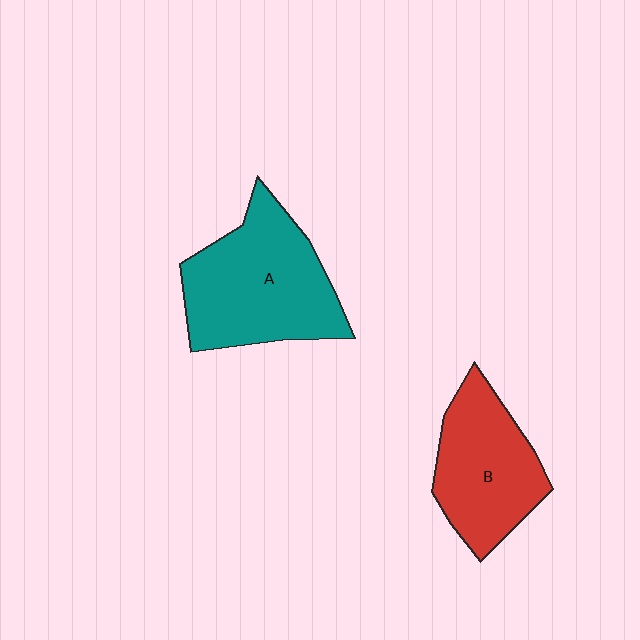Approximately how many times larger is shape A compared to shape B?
Approximately 1.3 times.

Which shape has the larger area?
Shape A (teal).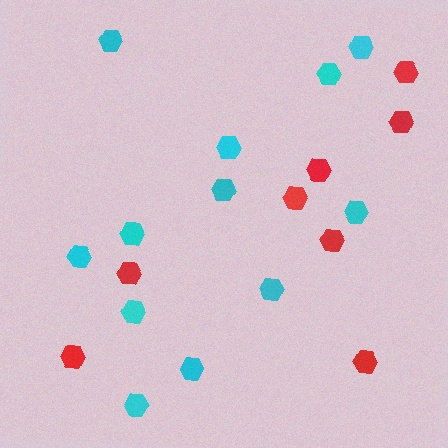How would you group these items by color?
There are 2 groups: one group of red hexagons (8) and one group of cyan hexagons (12).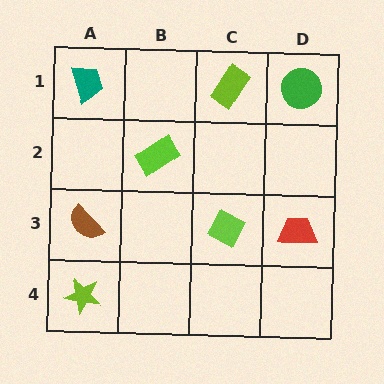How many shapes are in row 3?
3 shapes.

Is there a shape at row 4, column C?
No, that cell is empty.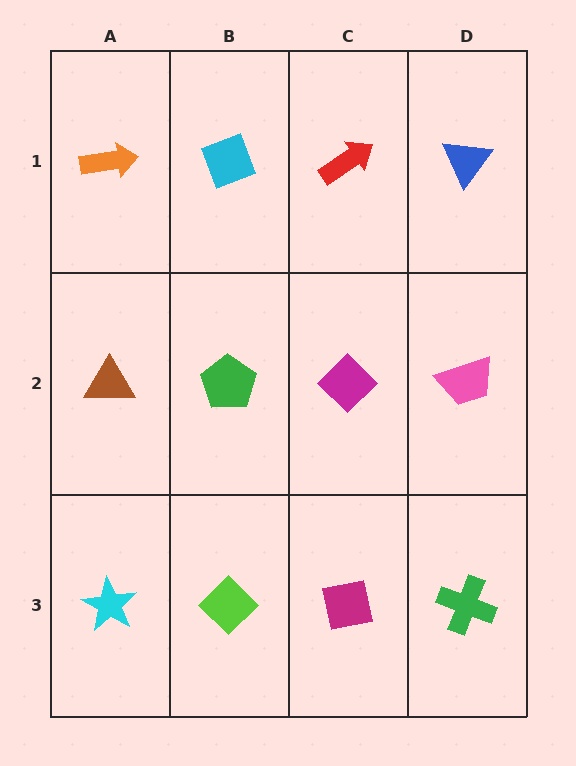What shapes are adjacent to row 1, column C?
A magenta diamond (row 2, column C), a cyan diamond (row 1, column B), a blue triangle (row 1, column D).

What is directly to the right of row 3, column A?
A lime diamond.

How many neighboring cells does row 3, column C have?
3.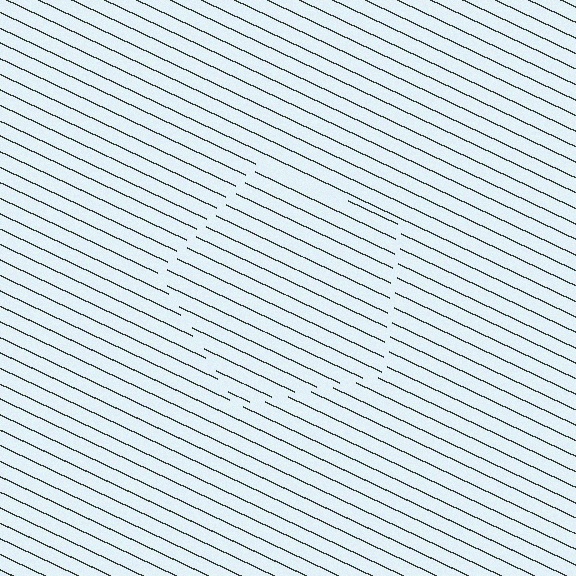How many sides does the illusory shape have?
5 sides — the line-ends trace a pentagon.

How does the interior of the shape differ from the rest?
The interior of the shape contains the same grating, shifted by half a period — the contour is defined by the phase discontinuity where line-ends from the inner and outer gratings abut.